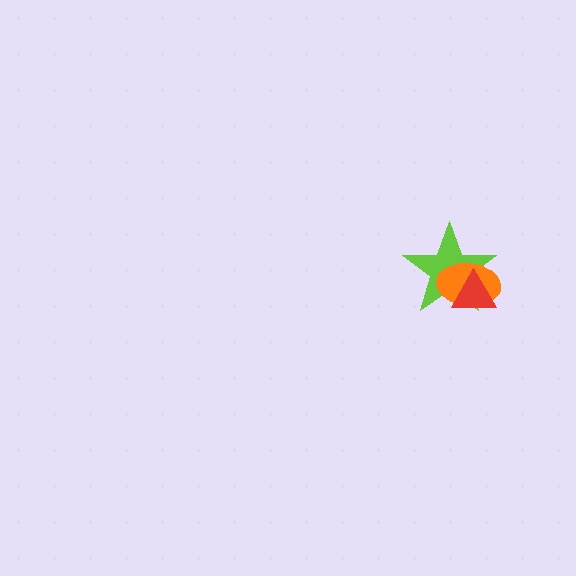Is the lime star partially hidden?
Yes, it is partially covered by another shape.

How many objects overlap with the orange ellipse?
2 objects overlap with the orange ellipse.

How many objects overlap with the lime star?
2 objects overlap with the lime star.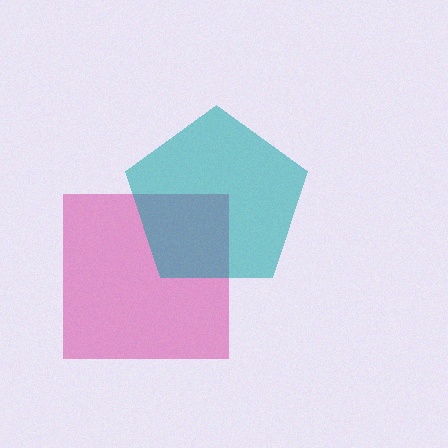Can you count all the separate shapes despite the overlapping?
Yes, there are 2 separate shapes.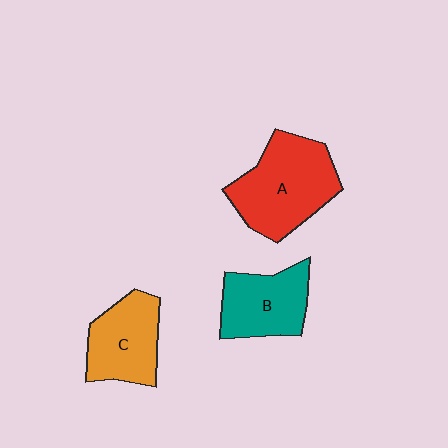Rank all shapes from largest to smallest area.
From largest to smallest: A (red), C (orange), B (teal).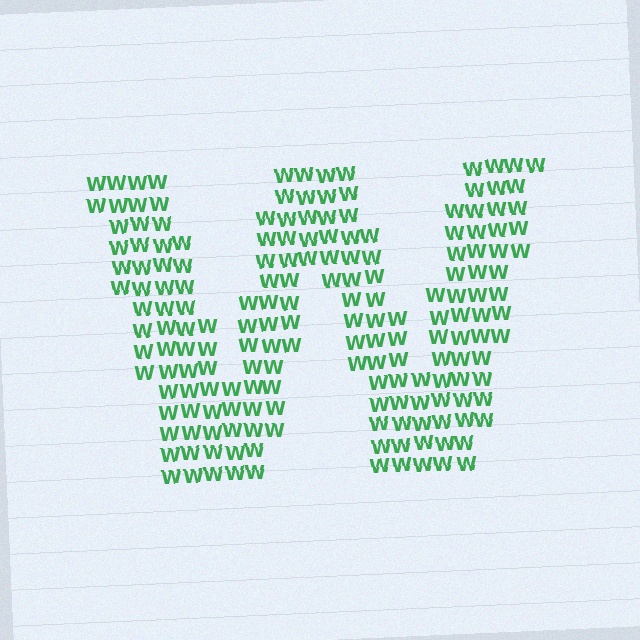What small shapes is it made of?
It is made of small letter W's.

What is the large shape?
The large shape is the letter W.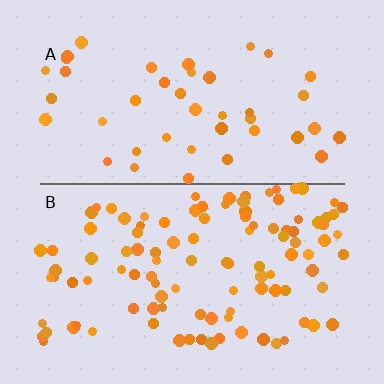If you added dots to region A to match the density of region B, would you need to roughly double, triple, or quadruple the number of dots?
Approximately triple.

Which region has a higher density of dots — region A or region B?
B (the bottom).